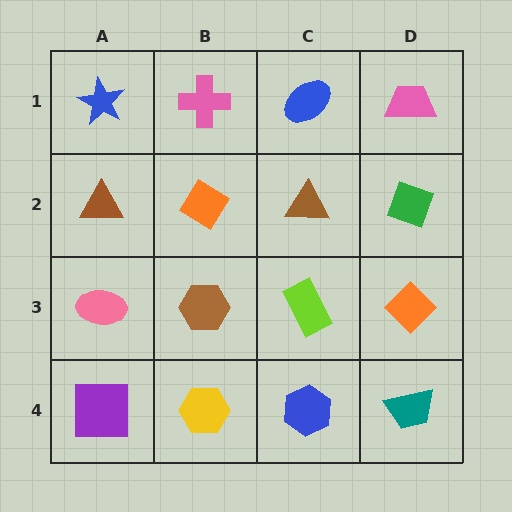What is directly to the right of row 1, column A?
A pink cross.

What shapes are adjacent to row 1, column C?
A brown triangle (row 2, column C), a pink cross (row 1, column B), a pink trapezoid (row 1, column D).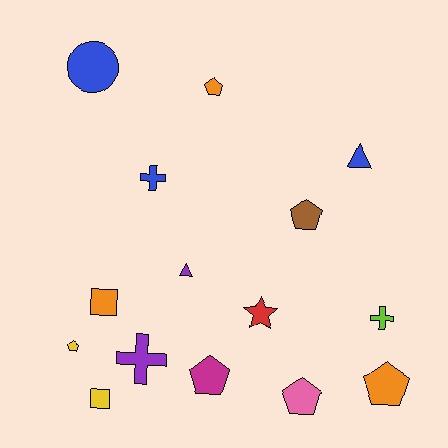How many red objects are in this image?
There is 1 red object.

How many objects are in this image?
There are 15 objects.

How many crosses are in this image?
There are 3 crosses.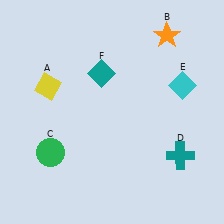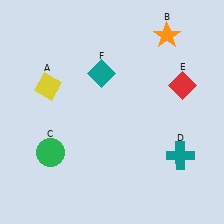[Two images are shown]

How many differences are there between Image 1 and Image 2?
There is 1 difference between the two images.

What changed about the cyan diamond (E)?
In Image 1, E is cyan. In Image 2, it changed to red.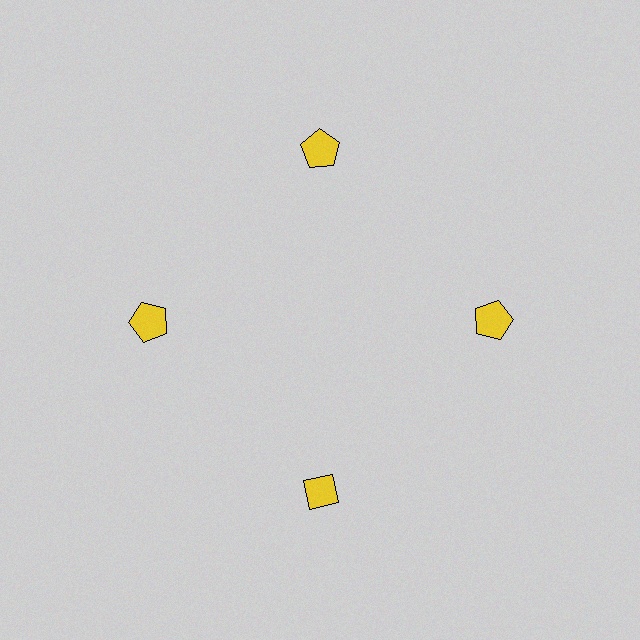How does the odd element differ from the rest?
It has a different shape: diamond instead of pentagon.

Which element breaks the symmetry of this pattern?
The yellow diamond at roughly the 6 o'clock position breaks the symmetry. All other shapes are yellow pentagons.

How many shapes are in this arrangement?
There are 4 shapes arranged in a ring pattern.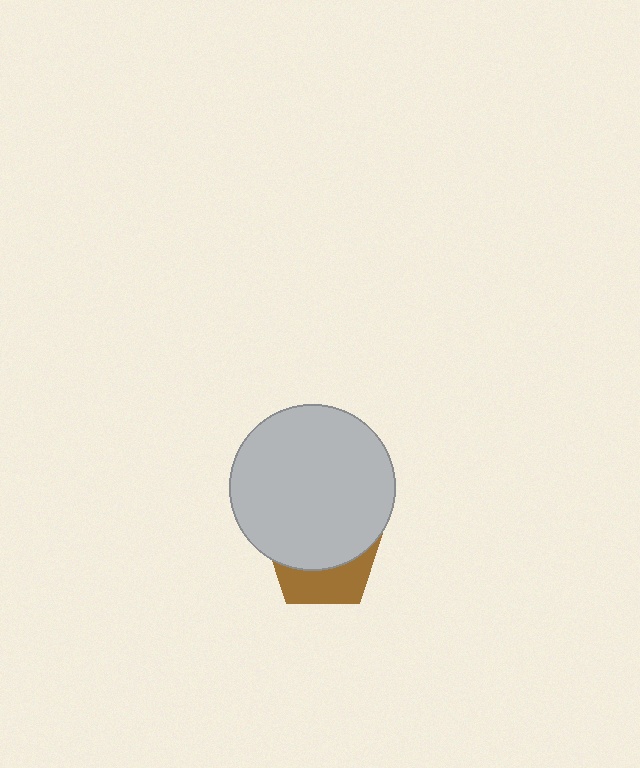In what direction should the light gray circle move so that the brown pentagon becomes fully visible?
The light gray circle should move up. That is the shortest direction to clear the overlap and leave the brown pentagon fully visible.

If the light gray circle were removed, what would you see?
You would see the complete brown pentagon.